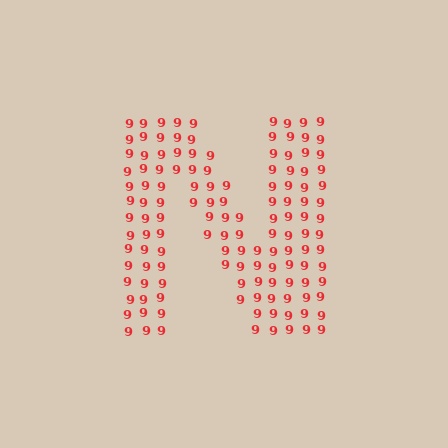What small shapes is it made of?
It is made of small digit 9's.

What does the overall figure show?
The overall figure shows the letter N.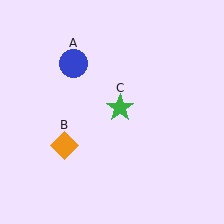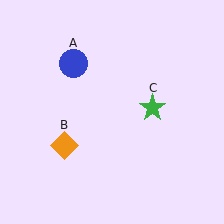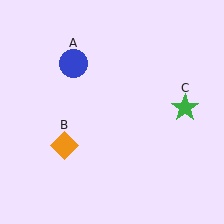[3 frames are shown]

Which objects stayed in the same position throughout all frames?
Blue circle (object A) and orange diamond (object B) remained stationary.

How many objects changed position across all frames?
1 object changed position: green star (object C).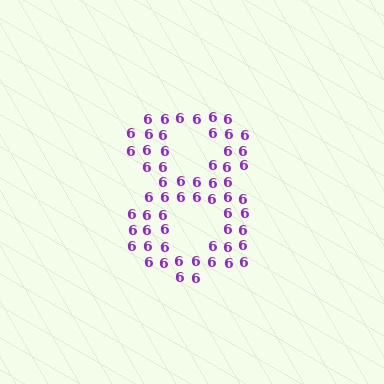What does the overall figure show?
The overall figure shows the digit 8.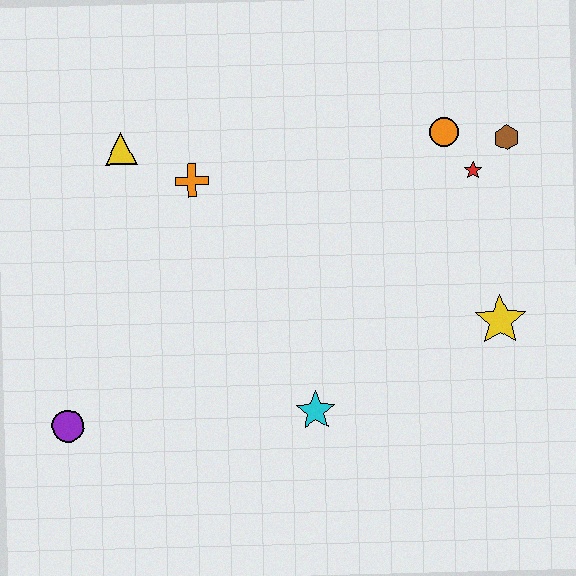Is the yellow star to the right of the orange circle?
Yes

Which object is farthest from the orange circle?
The purple circle is farthest from the orange circle.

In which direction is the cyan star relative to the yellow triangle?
The cyan star is below the yellow triangle.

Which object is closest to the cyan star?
The yellow star is closest to the cyan star.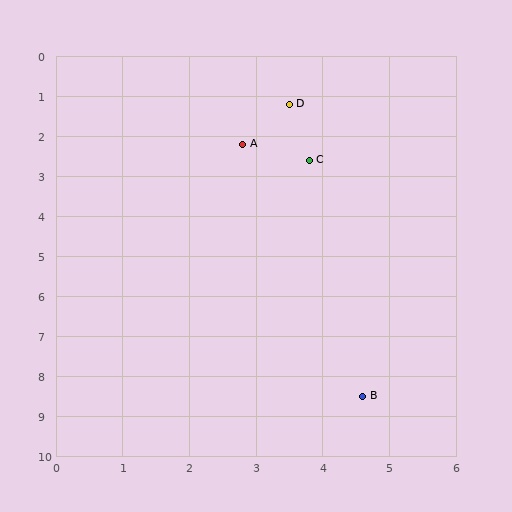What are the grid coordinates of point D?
Point D is at approximately (3.5, 1.2).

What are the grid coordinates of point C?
Point C is at approximately (3.8, 2.6).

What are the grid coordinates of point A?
Point A is at approximately (2.8, 2.2).